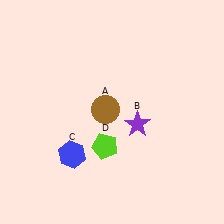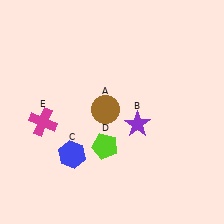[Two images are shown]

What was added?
A magenta cross (E) was added in Image 2.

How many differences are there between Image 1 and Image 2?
There is 1 difference between the two images.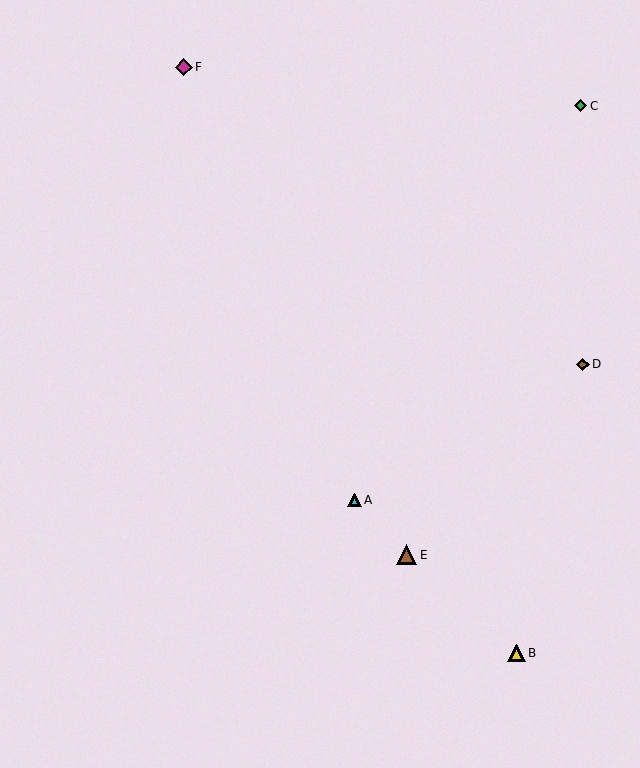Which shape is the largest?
The brown triangle (labeled E) is the largest.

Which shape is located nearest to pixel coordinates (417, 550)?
The brown triangle (labeled E) at (407, 555) is nearest to that location.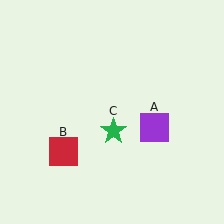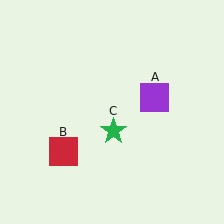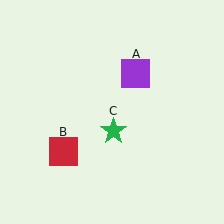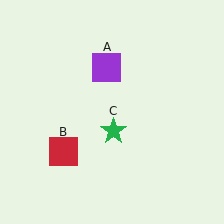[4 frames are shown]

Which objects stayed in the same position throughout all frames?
Red square (object B) and green star (object C) remained stationary.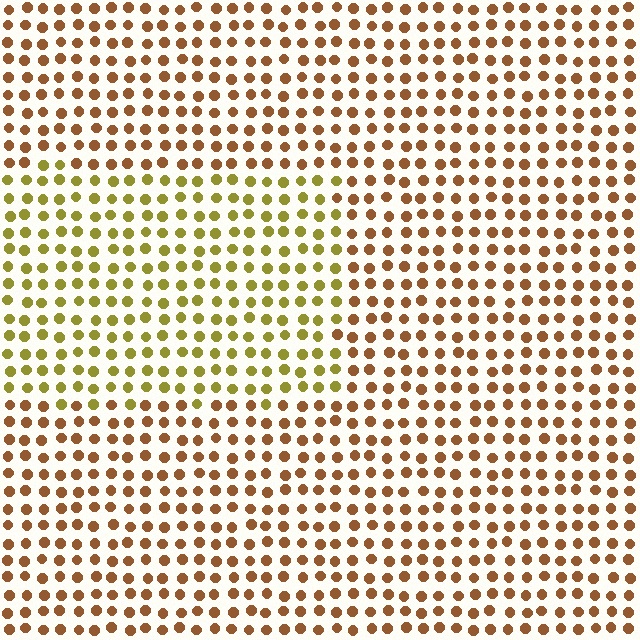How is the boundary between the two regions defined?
The boundary is defined purely by a slight shift in hue (about 37 degrees). Spacing, size, and orientation are identical on both sides.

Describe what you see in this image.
The image is filled with small brown elements in a uniform arrangement. A rectangle-shaped region is visible where the elements are tinted to a slightly different hue, forming a subtle color boundary.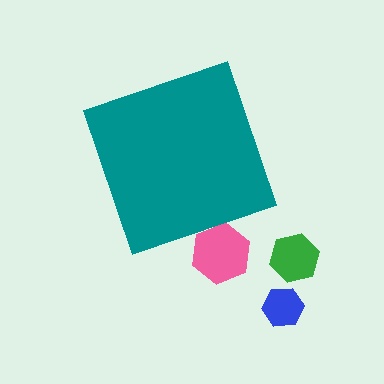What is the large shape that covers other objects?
A teal diamond.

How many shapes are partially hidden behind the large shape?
1 shape is partially hidden.